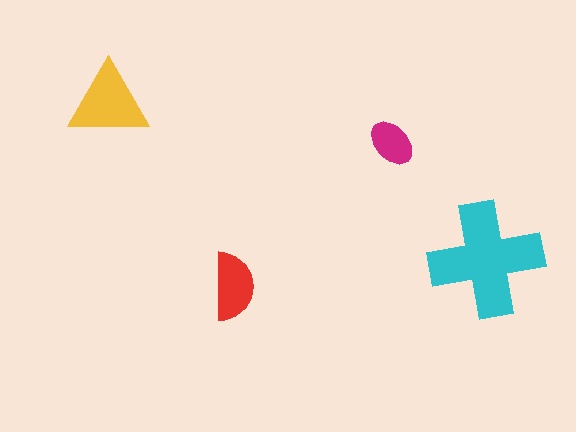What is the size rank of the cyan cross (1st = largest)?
1st.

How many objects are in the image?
There are 4 objects in the image.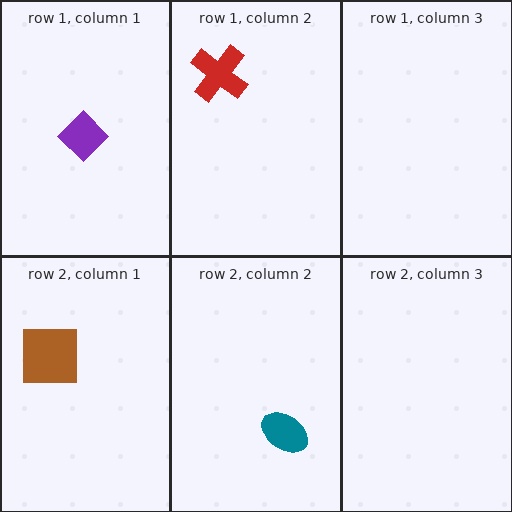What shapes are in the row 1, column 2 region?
The red cross.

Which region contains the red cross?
The row 1, column 2 region.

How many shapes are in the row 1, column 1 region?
1.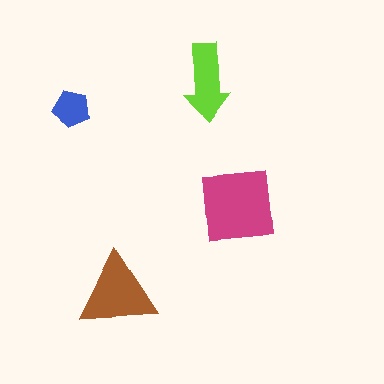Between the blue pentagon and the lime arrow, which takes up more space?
The lime arrow.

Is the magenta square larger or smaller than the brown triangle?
Larger.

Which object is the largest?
The magenta square.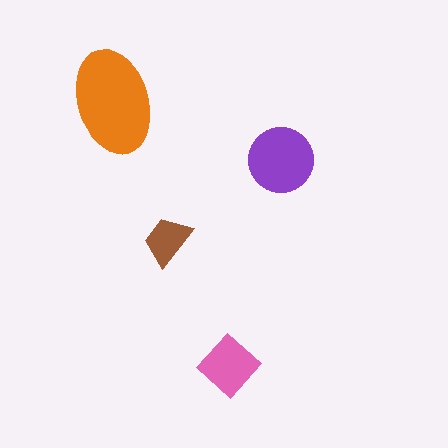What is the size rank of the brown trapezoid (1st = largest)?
4th.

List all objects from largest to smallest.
The orange ellipse, the purple circle, the pink diamond, the brown trapezoid.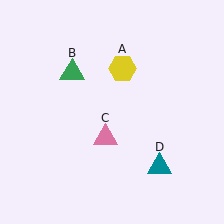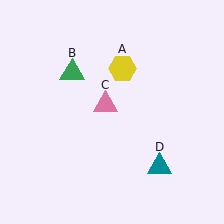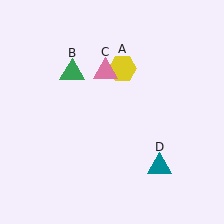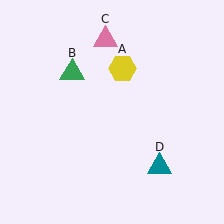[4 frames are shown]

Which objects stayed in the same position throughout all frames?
Yellow hexagon (object A) and green triangle (object B) and teal triangle (object D) remained stationary.